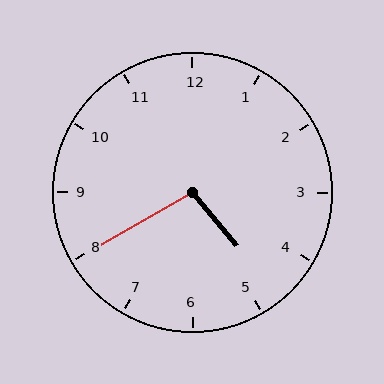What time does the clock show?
4:40.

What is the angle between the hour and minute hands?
Approximately 100 degrees.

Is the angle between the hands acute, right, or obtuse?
It is obtuse.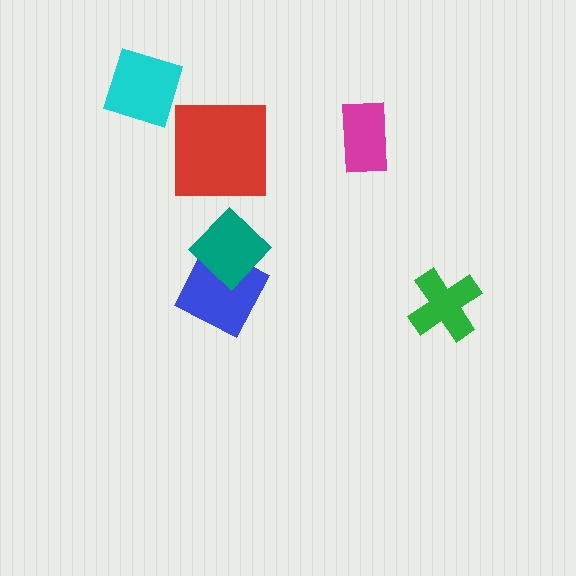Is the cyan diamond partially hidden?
No, no other shape covers it.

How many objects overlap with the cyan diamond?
0 objects overlap with the cyan diamond.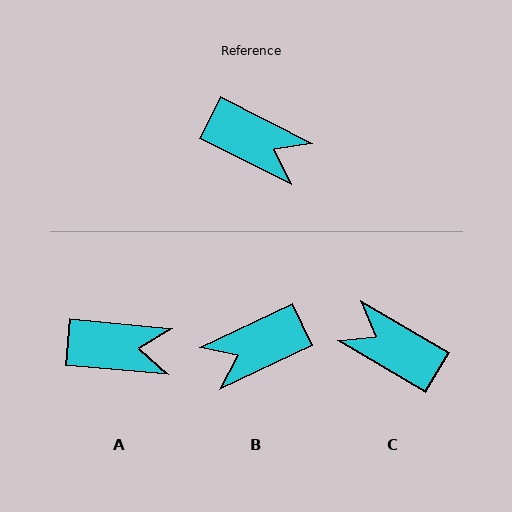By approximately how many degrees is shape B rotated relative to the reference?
Approximately 128 degrees clockwise.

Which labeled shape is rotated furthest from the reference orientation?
C, about 176 degrees away.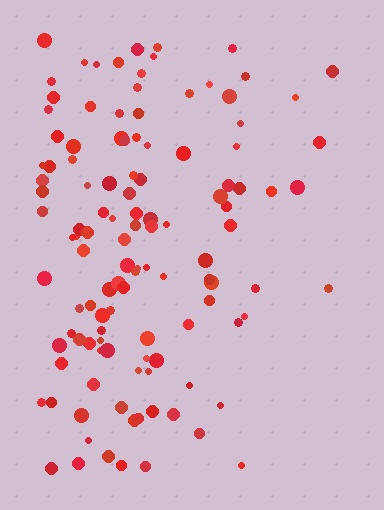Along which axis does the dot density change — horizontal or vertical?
Horizontal.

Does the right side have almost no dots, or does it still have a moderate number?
Still a moderate number, just noticeably fewer than the left.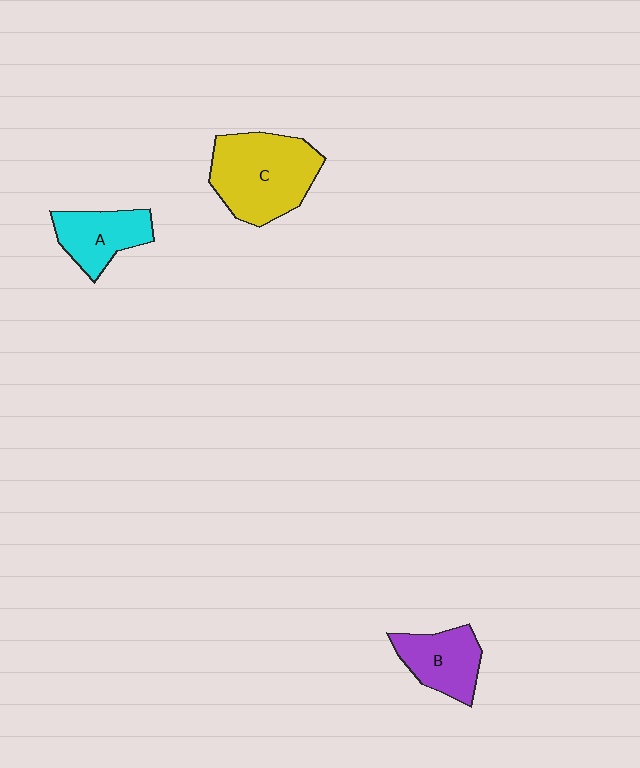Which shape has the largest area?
Shape C (yellow).